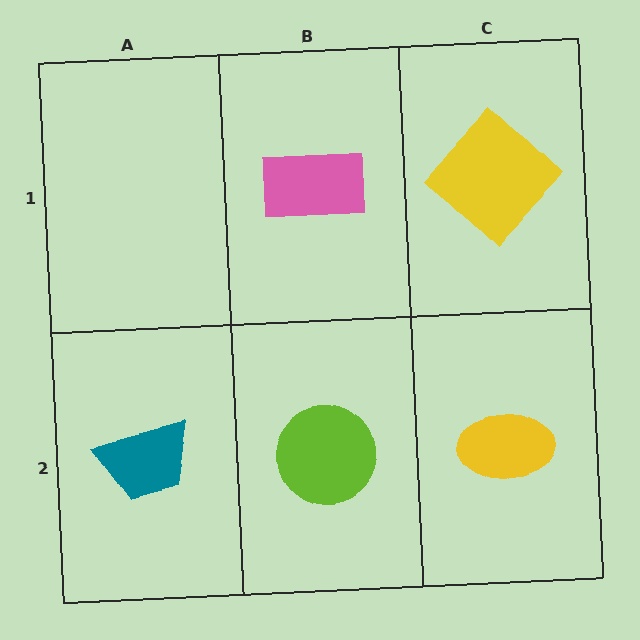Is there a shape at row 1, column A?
No, that cell is empty.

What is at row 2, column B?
A lime circle.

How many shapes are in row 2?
3 shapes.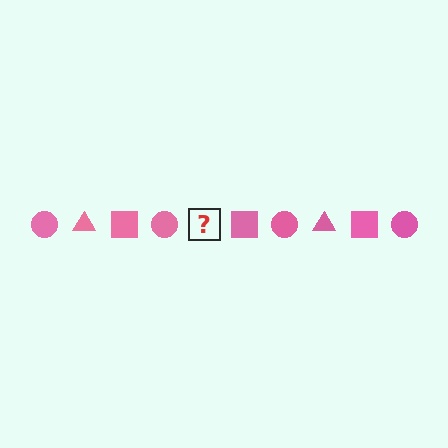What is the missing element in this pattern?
The missing element is a pink triangle.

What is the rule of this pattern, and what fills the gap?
The rule is that the pattern cycles through circle, triangle, square shapes in pink. The gap should be filled with a pink triangle.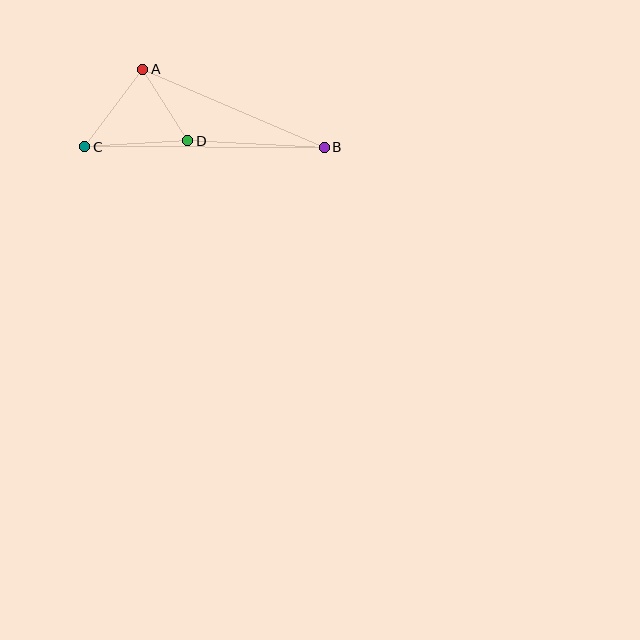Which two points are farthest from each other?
Points B and C are farthest from each other.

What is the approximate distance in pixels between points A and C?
The distance between A and C is approximately 97 pixels.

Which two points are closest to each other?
Points A and D are closest to each other.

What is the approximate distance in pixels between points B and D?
The distance between B and D is approximately 137 pixels.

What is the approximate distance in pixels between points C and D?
The distance between C and D is approximately 103 pixels.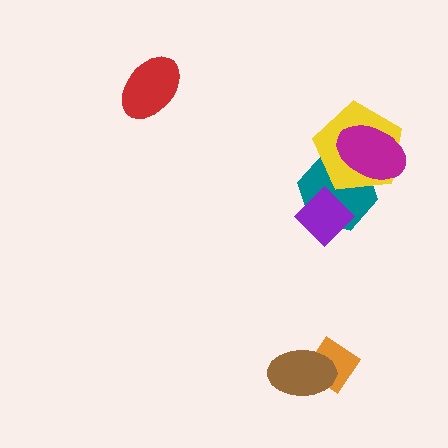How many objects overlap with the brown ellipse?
1 object overlaps with the brown ellipse.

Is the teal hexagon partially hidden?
Yes, it is partially covered by another shape.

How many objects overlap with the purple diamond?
1 object overlaps with the purple diamond.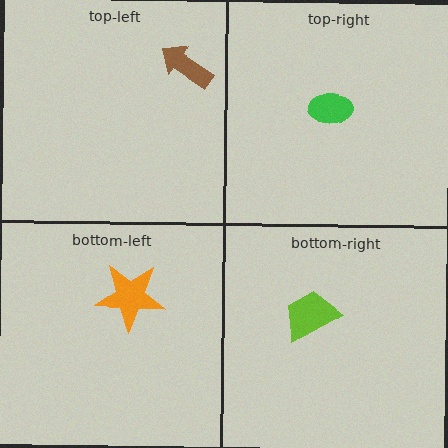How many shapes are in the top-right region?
1.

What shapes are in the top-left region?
The brown arrow.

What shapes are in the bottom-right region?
The lime trapezoid.